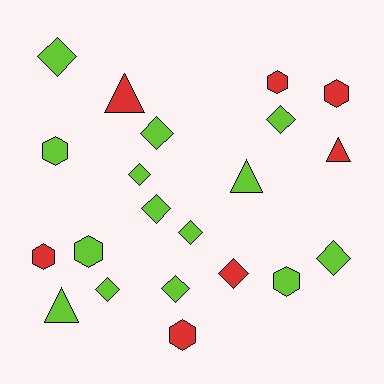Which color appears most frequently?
Lime, with 14 objects.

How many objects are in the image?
There are 21 objects.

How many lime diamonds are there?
There are 9 lime diamonds.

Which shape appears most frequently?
Diamond, with 10 objects.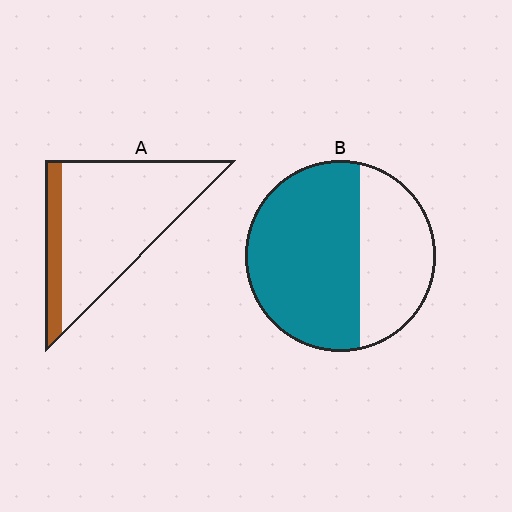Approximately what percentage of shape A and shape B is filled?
A is approximately 15% and B is approximately 65%.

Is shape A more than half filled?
No.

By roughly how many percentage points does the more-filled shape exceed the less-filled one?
By roughly 45 percentage points (B over A).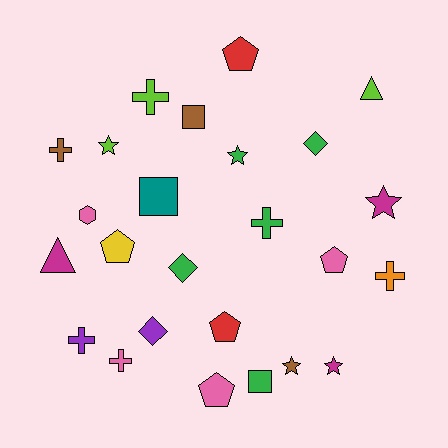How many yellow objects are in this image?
There is 1 yellow object.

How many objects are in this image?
There are 25 objects.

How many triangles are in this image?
There are 2 triangles.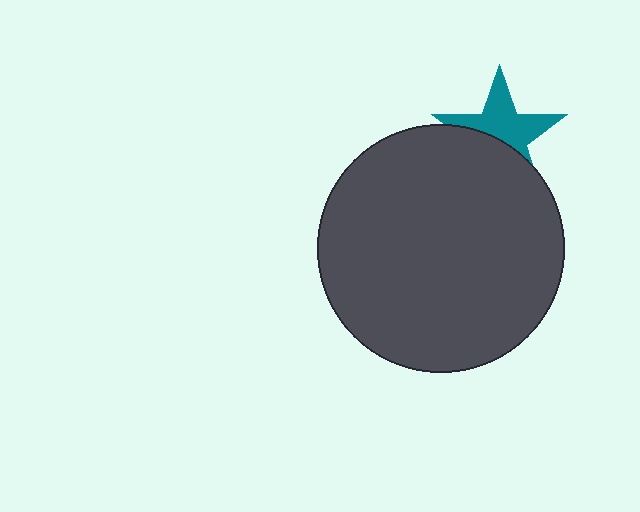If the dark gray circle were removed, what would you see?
You would see the complete teal star.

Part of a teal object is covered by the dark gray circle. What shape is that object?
It is a star.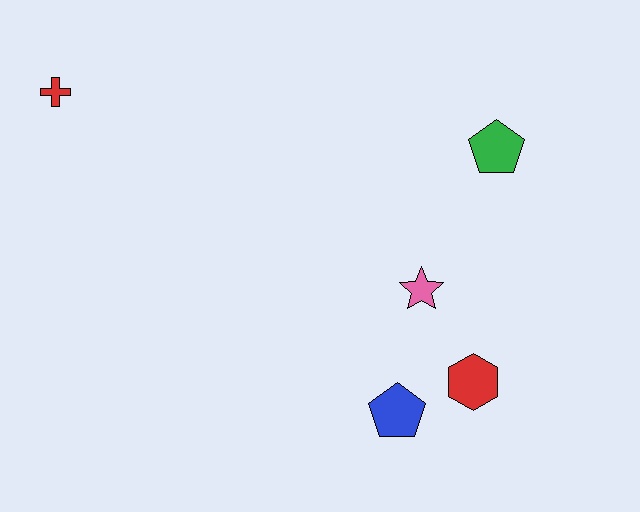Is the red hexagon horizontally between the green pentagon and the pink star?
Yes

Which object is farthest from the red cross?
The red hexagon is farthest from the red cross.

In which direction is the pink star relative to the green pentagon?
The pink star is below the green pentagon.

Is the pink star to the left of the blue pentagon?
No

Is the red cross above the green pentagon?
Yes